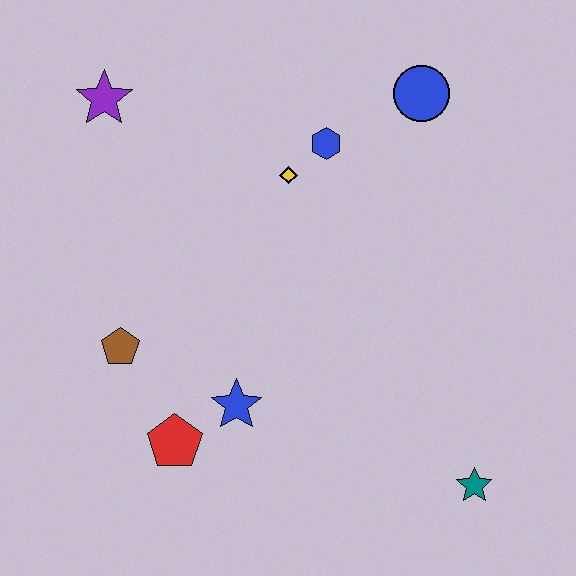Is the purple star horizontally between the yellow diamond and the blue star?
No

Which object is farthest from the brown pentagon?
The blue circle is farthest from the brown pentagon.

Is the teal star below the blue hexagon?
Yes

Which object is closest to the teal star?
The blue star is closest to the teal star.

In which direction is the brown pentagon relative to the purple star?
The brown pentagon is below the purple star.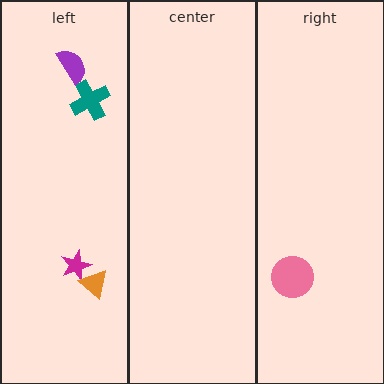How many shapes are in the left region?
4.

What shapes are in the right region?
The pink circle.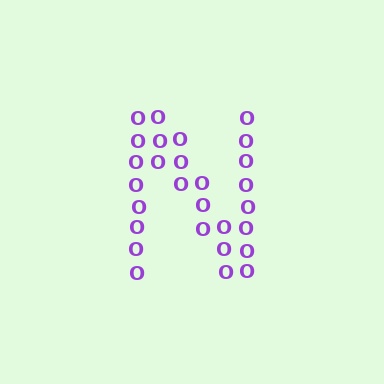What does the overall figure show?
The overall figure shows the letter N.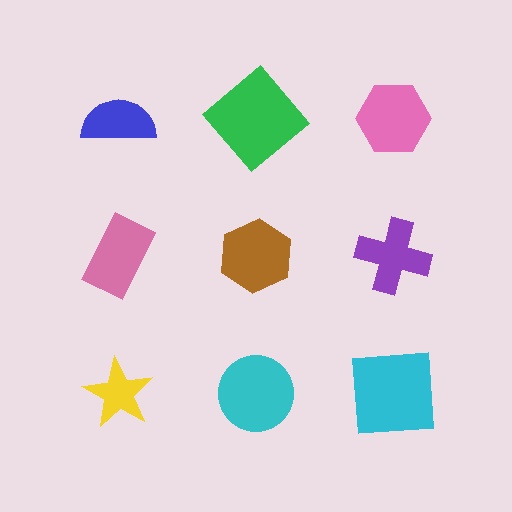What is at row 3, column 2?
A cyan circle.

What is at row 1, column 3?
A pink hexagon.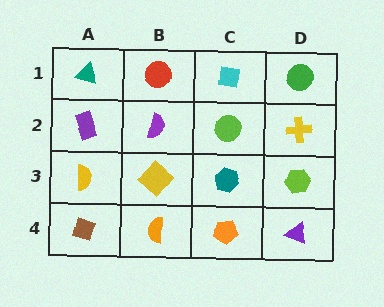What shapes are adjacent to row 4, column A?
A yellow semicircle (row 3, column A), an orange semicircle (row 4, column B).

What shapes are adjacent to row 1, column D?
A yellow cross (row 2, column D), a cyan square (row 1, column C).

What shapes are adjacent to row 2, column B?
A red circle (row 1, column B), a yellow diamond (row 3, column B), a purple rectangle (row 2, column A), a lime circle (row 2, column C).